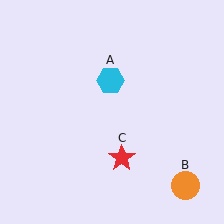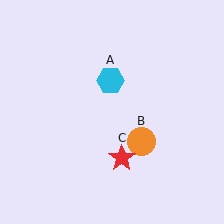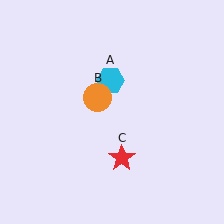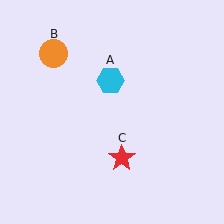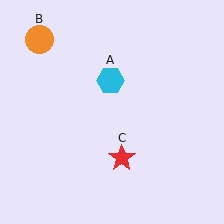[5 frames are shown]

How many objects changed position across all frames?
1 object changed position: orange circle (object B).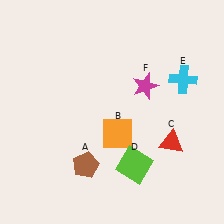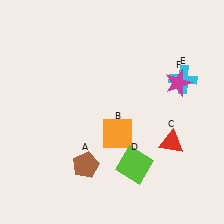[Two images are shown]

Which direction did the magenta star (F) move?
The magenta star (F) moved right.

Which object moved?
The magenta star (F) moved right.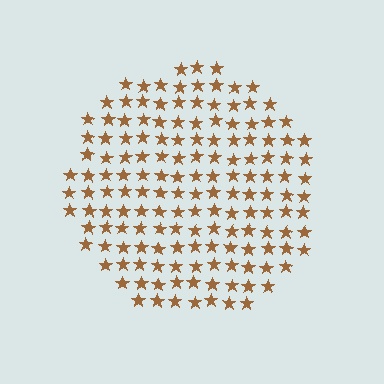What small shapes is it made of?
It is made of small stars.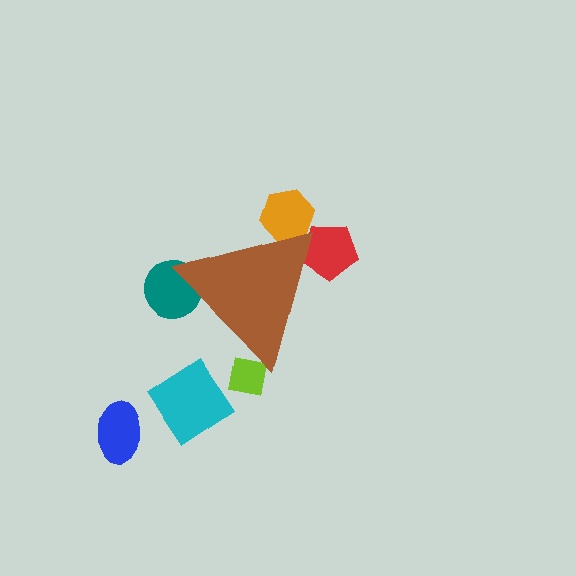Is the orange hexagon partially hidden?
Yes, the orange hexagon is partially hidden behind the brown triangle.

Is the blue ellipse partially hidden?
No, the blue ellipse is fully visible.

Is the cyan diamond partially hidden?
No, the cyan diamond is fully visible.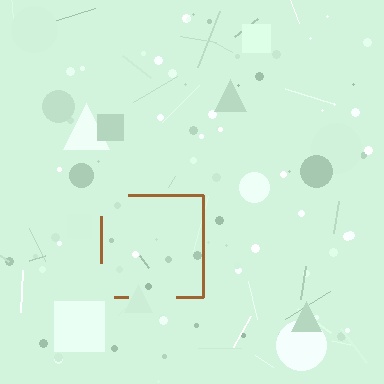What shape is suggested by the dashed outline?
The dashed outline suggests a square.